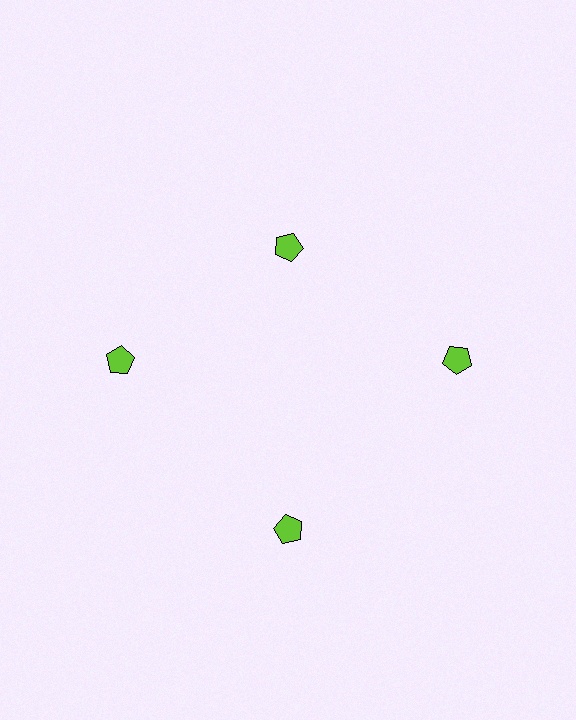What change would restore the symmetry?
The symmetry would be restored by moving it outward, back onto the ring so that all 4 pentagons sit at equal angles and equal distance from the center.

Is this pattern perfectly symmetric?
No. The 4 lime pentagons are arranged in a ring, but one element near the 12 o'clock position is pulled inward toward the center, breaking the 4-fold rotational symmetry.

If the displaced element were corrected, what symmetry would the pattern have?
It would have 4-fold rotational symmetry — the pattern would map onto itself every 90 degrees.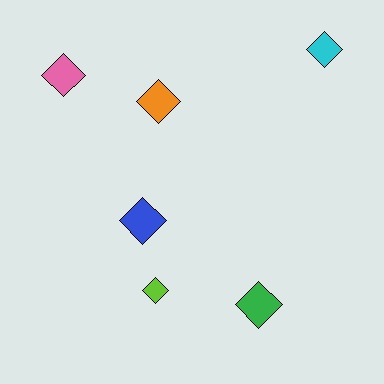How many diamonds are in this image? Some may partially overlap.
There are 6 diamonds.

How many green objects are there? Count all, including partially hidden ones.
There is 1 green object.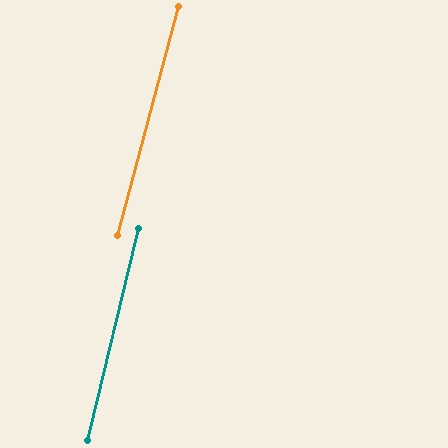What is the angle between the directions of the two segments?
Approximately 1 degree.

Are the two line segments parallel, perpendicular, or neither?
Parallel — their directions differ by only 1.4°.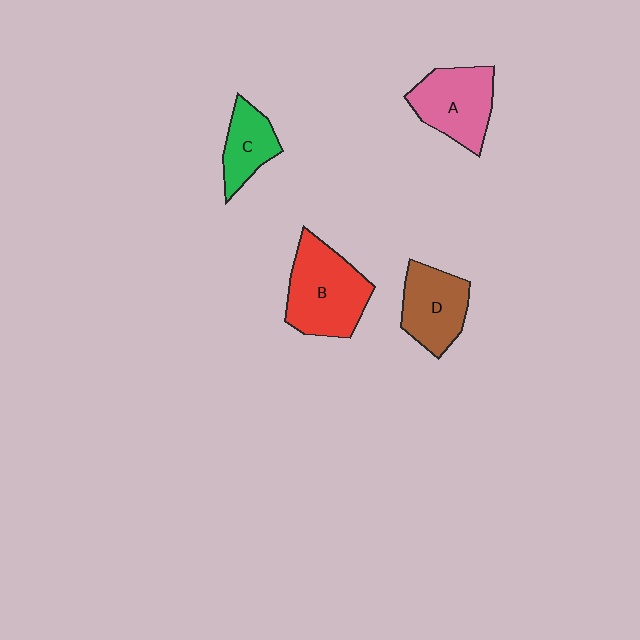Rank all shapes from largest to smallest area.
From largest to smallest: B (red), A (pink), D (brown), C (green).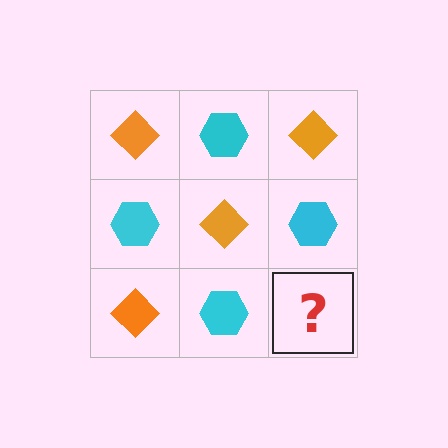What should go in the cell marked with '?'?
The missing cell should contain an orange diamond.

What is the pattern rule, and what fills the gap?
The rule is that it alternates orange diamond and cyan hexagon in a checkerboard pattern. The gap should be filled with an orange diamond.